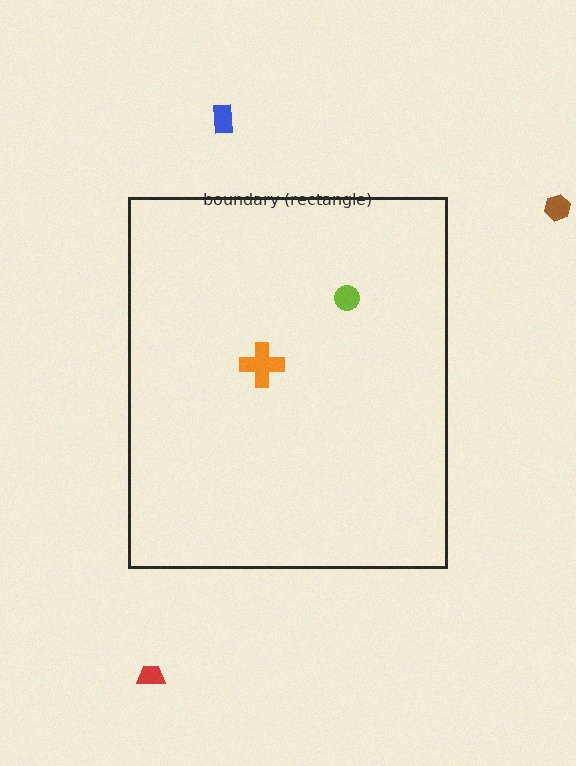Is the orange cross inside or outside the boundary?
Inside.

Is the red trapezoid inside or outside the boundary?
Outside.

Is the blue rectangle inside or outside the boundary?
Outside.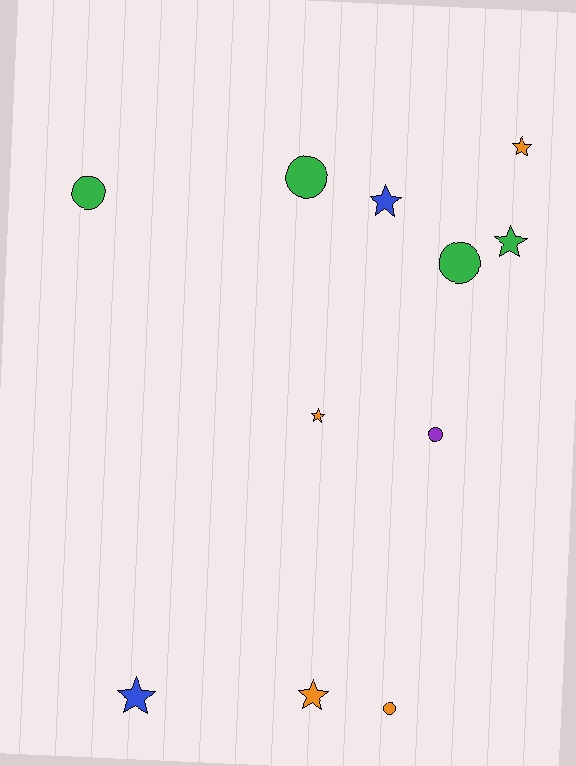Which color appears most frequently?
Orange, with 4 objects.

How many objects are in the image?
There are 11 objects.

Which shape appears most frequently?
Star, with 6 objects.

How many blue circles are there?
There are no blue circles.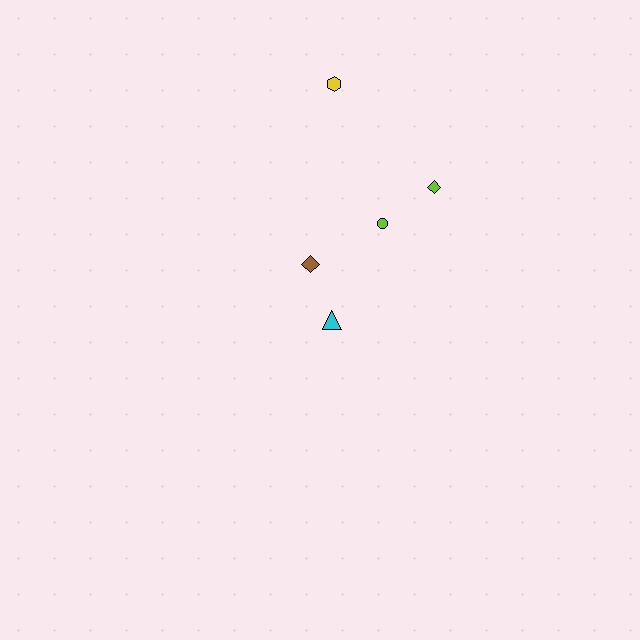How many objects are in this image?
There are 5 objects.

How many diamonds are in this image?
There are 2 diamonds.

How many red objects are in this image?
There are no red objects.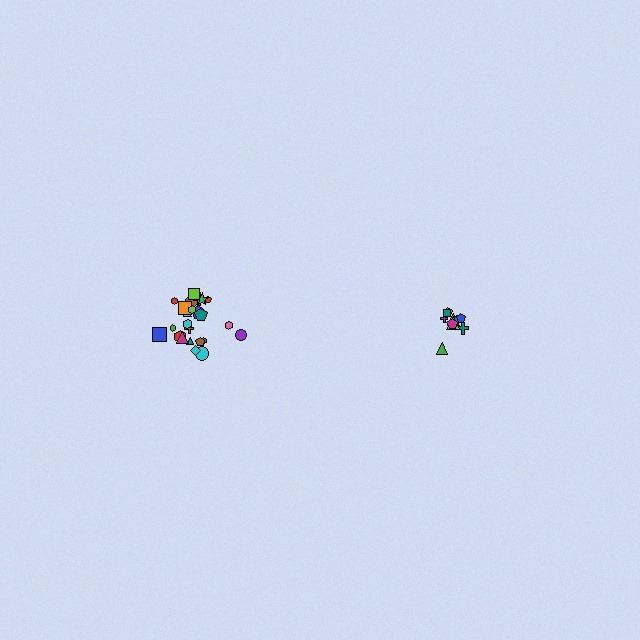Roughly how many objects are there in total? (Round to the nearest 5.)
Roughly 35 objects in total.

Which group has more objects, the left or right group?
The left group.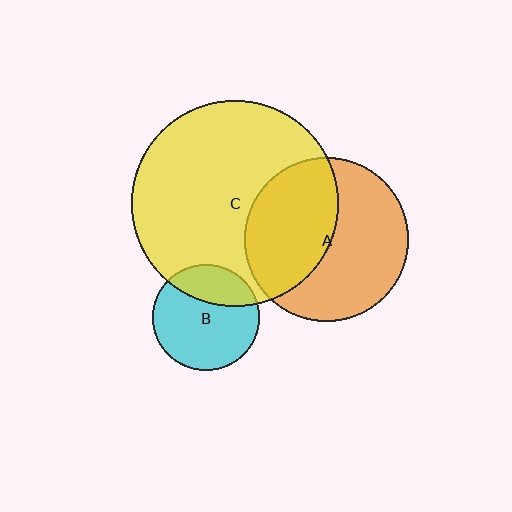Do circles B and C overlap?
Yes.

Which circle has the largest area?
Circle C (yellow).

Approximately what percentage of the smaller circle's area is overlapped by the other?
Approximately 30%.